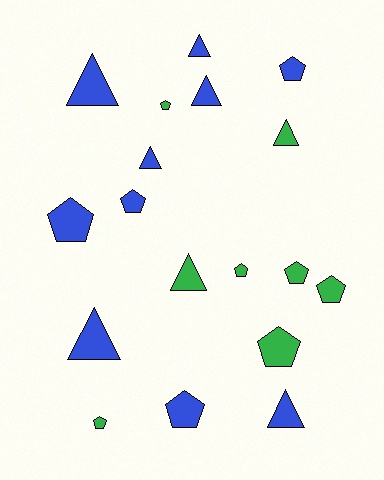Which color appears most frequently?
Blue, with 10 objects.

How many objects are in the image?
There are 18 objects.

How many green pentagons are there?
There are 6 green pentagons.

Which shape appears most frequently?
Pentagon, with 10 objects.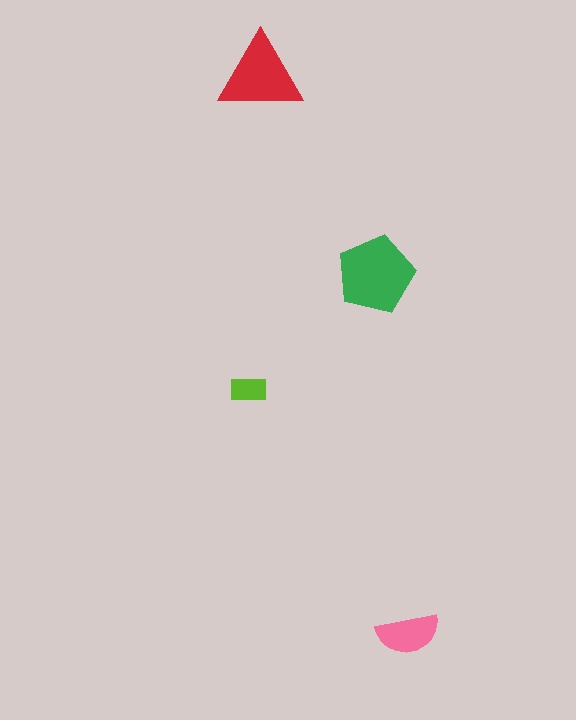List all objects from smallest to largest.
The lime rectangle, the pink semicircle, the red triangle, the green pentagon.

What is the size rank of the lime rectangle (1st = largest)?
4th.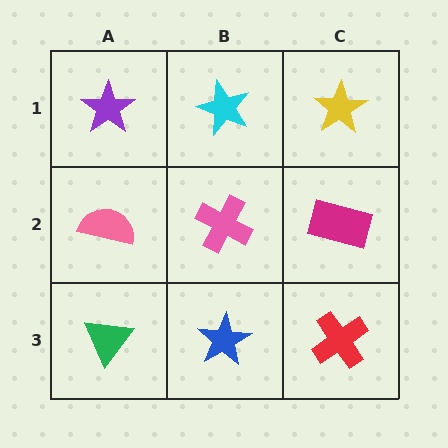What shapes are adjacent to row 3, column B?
A pink cross (row 2, column B), a green triangle (row 3, column A), a red cross (row 3, column C).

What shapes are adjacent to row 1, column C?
A magenta rectangle (row 2, column C), a cyan star (row 1, column B).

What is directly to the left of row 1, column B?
A purple star.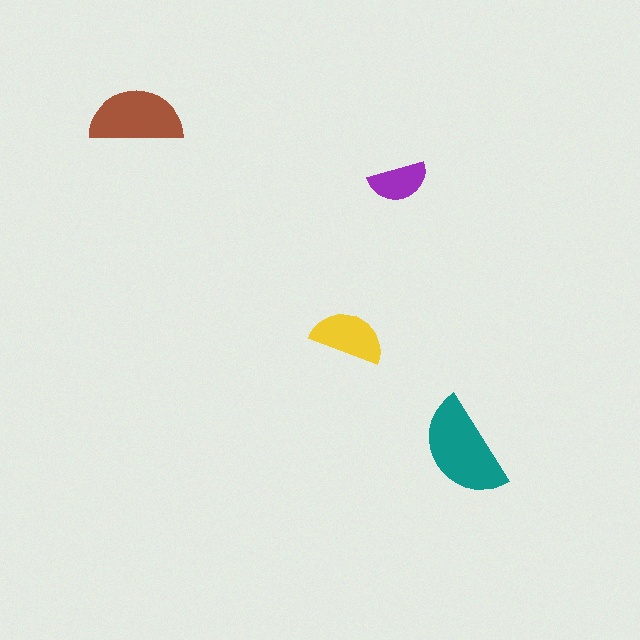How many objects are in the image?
There are 4 objects in the image.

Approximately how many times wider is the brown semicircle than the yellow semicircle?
About 1.5 times wider.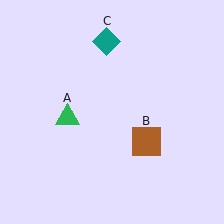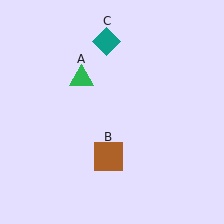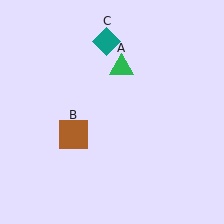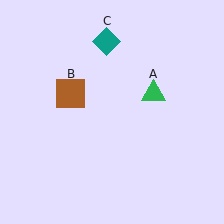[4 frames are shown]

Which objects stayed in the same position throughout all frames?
Teal diamond (object C) remained stationary.